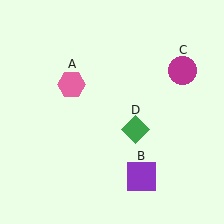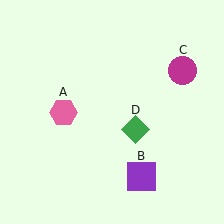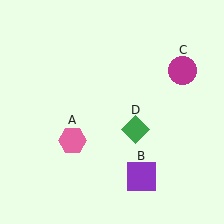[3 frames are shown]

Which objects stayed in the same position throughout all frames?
Purple square (object B) and magenta circle (object C) and green diamond (object D) remained stationary.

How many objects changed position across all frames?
1 object changed position: pink hexagon (object A).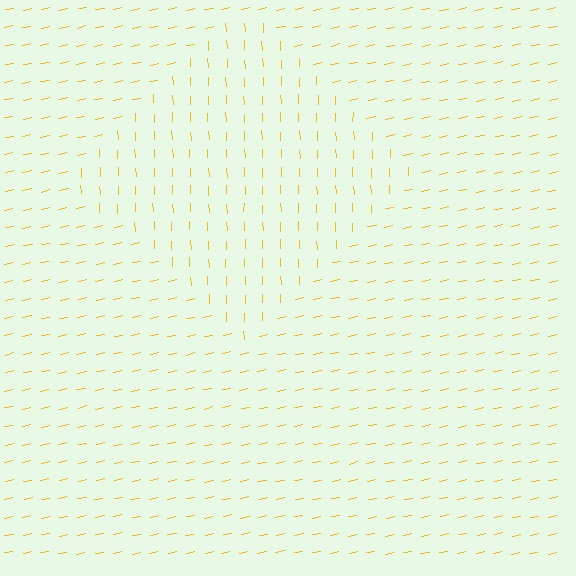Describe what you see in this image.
The image is filled with small yellow line segments. A diamond region in the image has lines oriented differently from the surrounding lines, creating a visible texture boundary.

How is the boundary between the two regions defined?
The boundary is defined purely by a change in line orientation (approximately 80 degrees difference). All lines are the same color and thickness.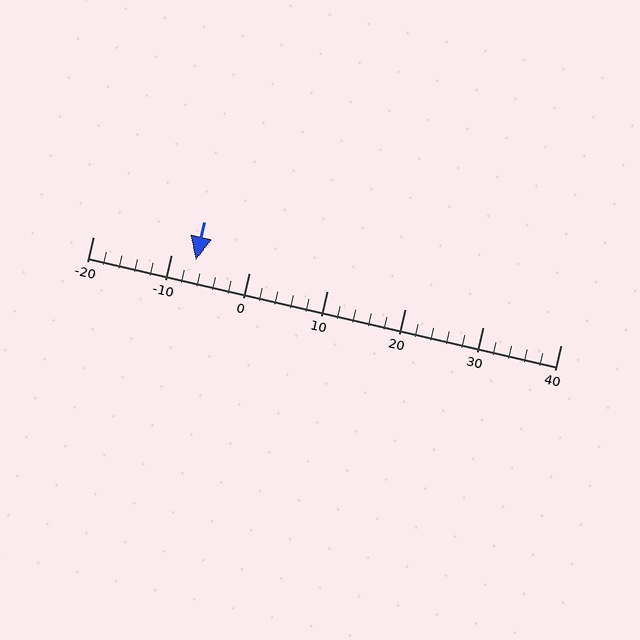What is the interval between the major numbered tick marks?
The major tick marks are spaced 10 units apart.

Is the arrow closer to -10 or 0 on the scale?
The arrow is closer to -10.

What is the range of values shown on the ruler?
The ruler shows values from -20 to 40.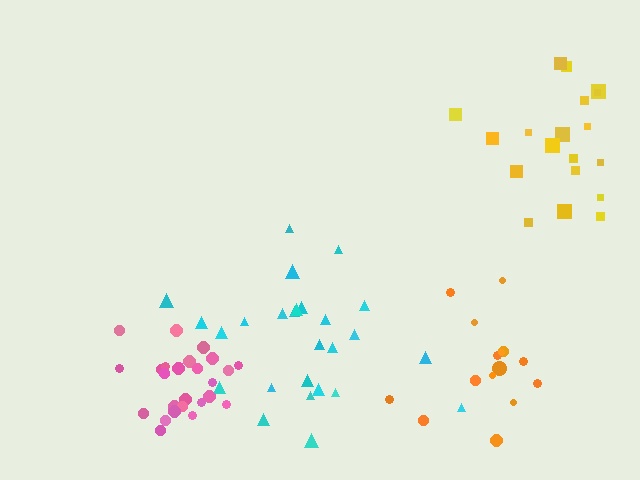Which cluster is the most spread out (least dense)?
Cyan.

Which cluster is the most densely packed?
Pink.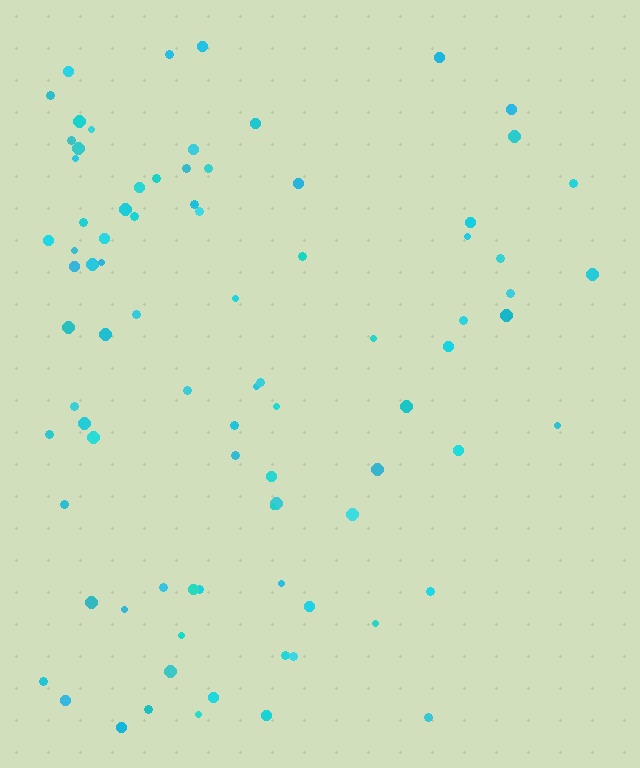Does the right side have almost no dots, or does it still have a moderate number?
Still a moderate number, just noticeably fewer than the left.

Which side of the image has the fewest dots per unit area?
The right.